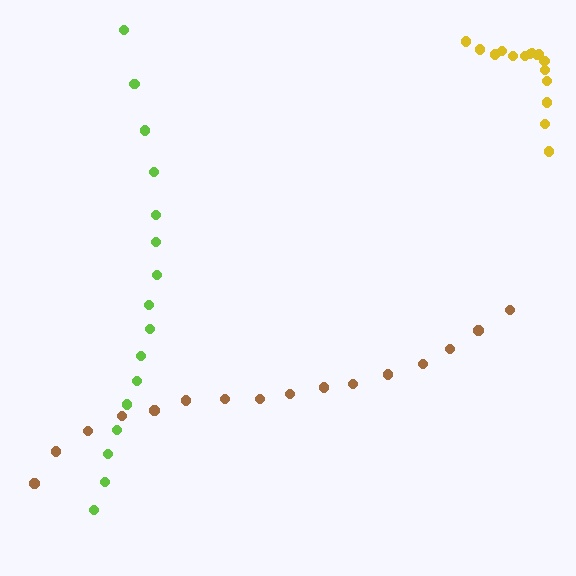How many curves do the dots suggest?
There are 3 distinct paths.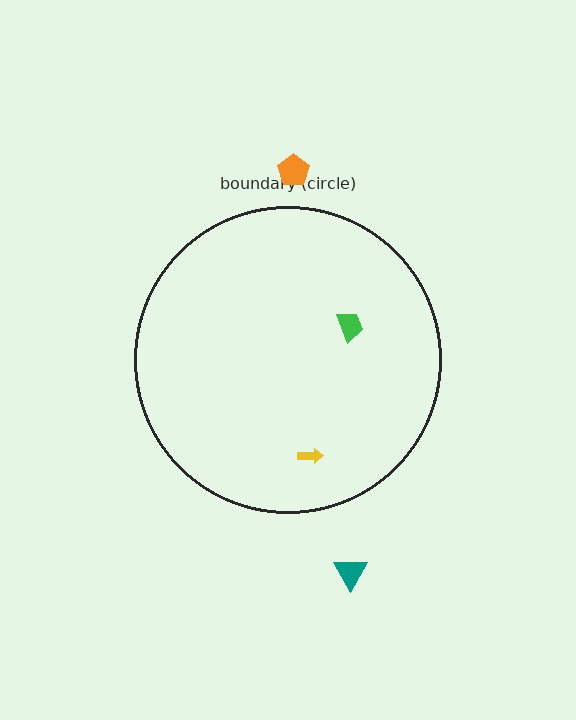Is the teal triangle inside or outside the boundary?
Outside.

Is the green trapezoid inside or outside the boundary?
Inside.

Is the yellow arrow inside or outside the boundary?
Inside.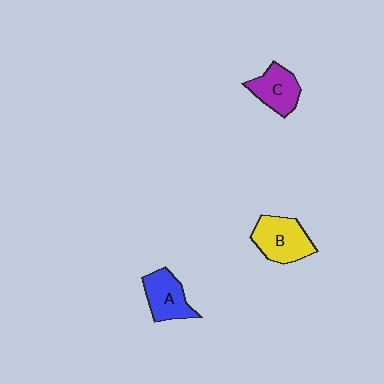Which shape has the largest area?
Shape B (yellow).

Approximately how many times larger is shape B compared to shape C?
Approximately 1.2 times.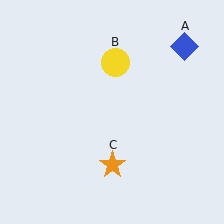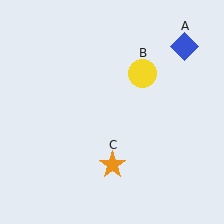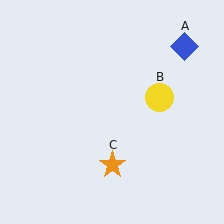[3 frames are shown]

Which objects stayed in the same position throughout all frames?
Blue diamond (object A) and orange star (object C) remained stationary.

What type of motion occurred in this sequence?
The yellow circle (object B) rotated clockwise around the center of the scene.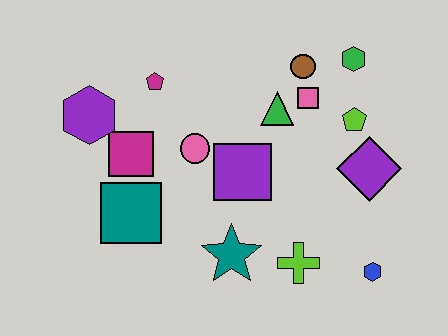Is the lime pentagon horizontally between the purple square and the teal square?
No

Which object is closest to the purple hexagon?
The magenta square is closest to the purple hexagon.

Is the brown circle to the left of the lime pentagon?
Yes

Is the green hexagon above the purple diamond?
Yes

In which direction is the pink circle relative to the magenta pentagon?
The pink circle is below the magenta pentagon.